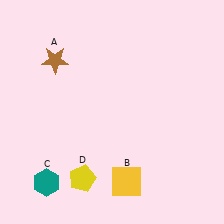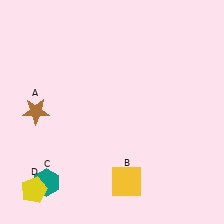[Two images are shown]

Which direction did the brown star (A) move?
The brown star (A) moved down.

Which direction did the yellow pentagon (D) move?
The yellow pentagon (D) moved left.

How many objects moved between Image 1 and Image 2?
2 objects moved between the two images.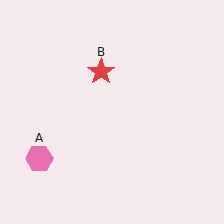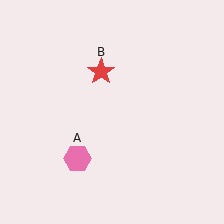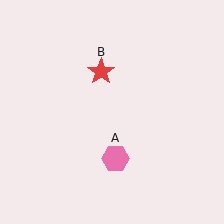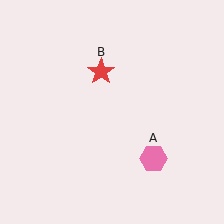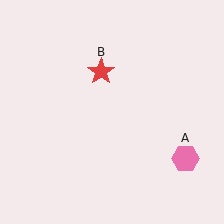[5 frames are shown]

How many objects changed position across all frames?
1 object changed position: pink hexagon (object A).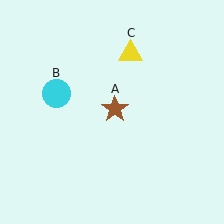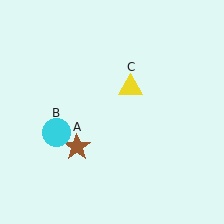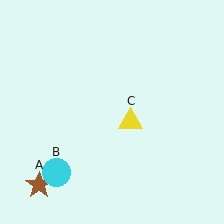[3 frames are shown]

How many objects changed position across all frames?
3 objects changed position: brown star (object A), cyan circle (object B), yellow triangle (object C).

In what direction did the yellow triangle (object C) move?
The yellow triangle (object C) moved down.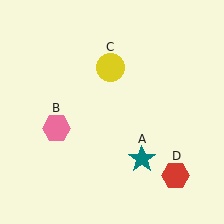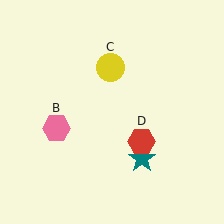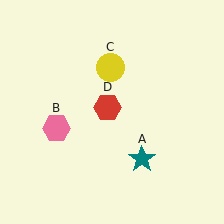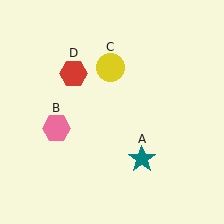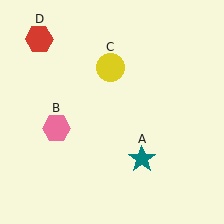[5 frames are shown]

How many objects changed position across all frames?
1 object changed position: red hexagon (object D).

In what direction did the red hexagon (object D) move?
The red hexagon (object D) moved up and to the left.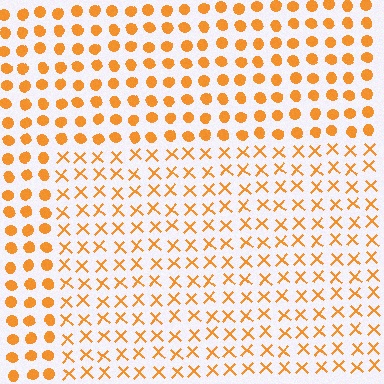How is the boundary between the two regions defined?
The boundary is defined by a change in element shape: X marks inside vs. circles outside. All elements share the same color and spacing.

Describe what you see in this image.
The image is filled with small orange elements arranged in a uniform grid. A rectangle-shaped region contains X marks, while the surrounding area contains circles. The boundary is defined purely by the change in element shape.